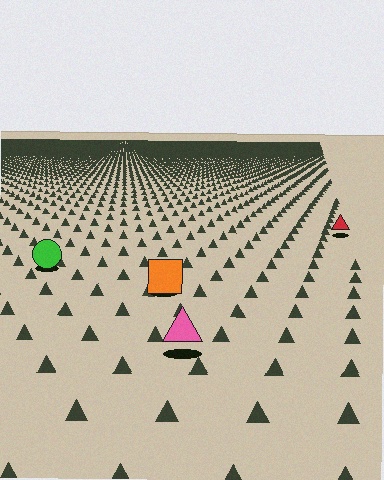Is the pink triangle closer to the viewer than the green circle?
Yes. The pink triangle is closer — you can tell from the texture gradient: the ground texture is coarser near it.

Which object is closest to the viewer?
The pink triangle is closest. The texture marks near it are larger and more spread out.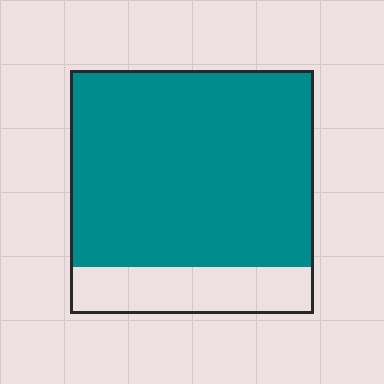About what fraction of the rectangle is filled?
About four fifths (4/5).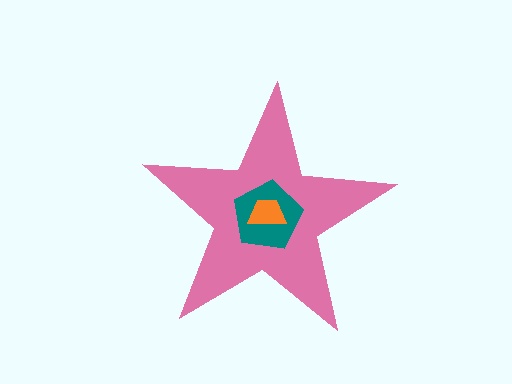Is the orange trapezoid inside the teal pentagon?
Yes.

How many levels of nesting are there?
3.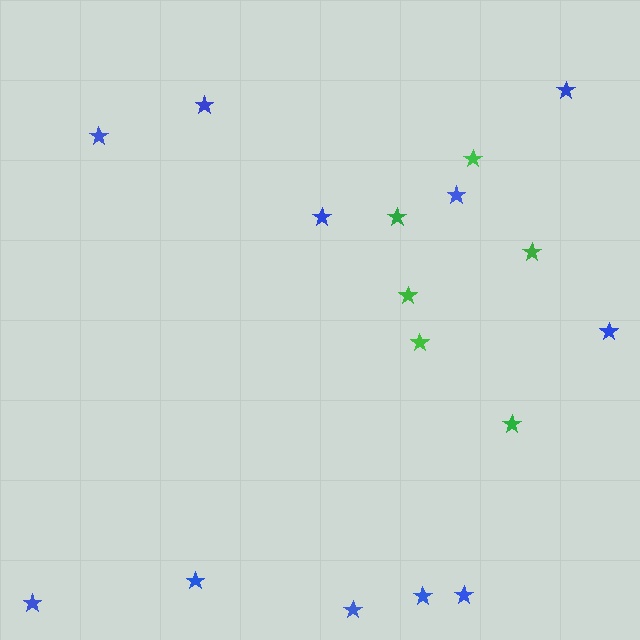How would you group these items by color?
There are 2 groups: one group of blue stars (11) and one group of green stars (6).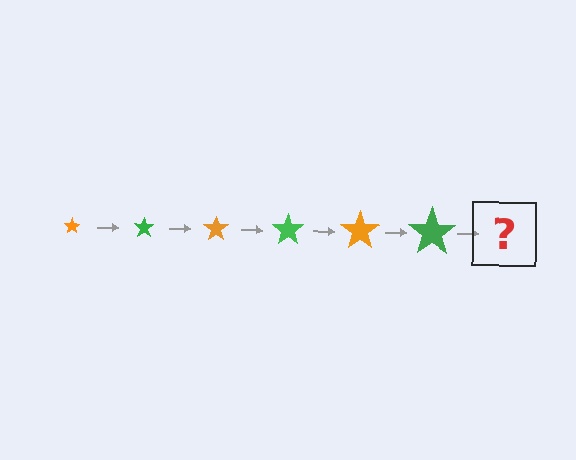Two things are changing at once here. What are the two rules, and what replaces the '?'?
The two rules are that the star grows larger each step and the color cycles through orange and green. The '?' should be an orange star, larger than the previous one.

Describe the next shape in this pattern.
It should be an orange star, larger than the previous one.